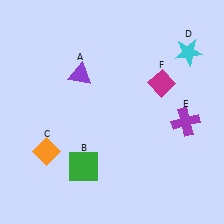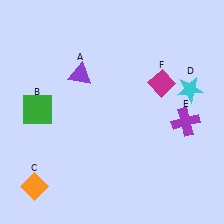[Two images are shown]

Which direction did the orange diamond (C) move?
The orange diamond (C) moved down.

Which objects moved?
The objects that moved are: the green square (B), the orange diamond (C), the cyan star (D).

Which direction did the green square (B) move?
The green square (B) moved up.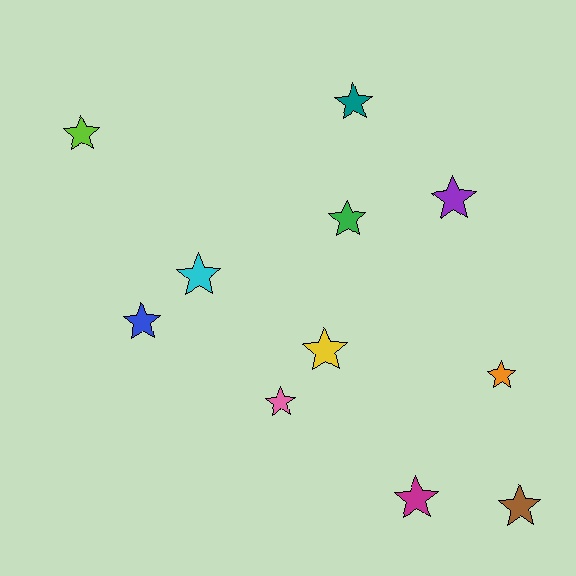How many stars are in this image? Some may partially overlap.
There are 11 stars.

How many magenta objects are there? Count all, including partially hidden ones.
There is 1 magenta object.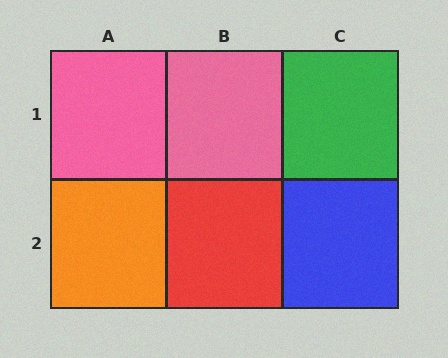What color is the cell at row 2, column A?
Orange.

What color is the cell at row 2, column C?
Blue.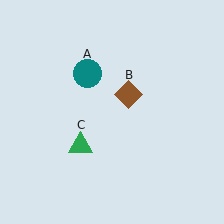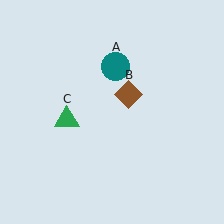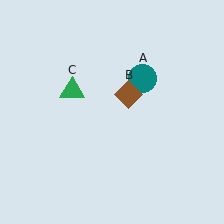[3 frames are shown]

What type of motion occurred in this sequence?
The teal circle (object A), green triangle (object C) rotated clockwise around the center of the scene.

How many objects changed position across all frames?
2 objects changed position: teal circle (object A), green triangle (object C).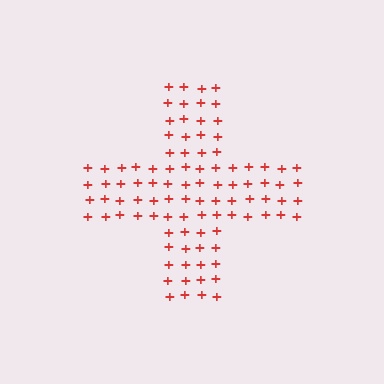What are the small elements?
The small elements are plus signs.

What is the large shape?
The large shape is a cross.